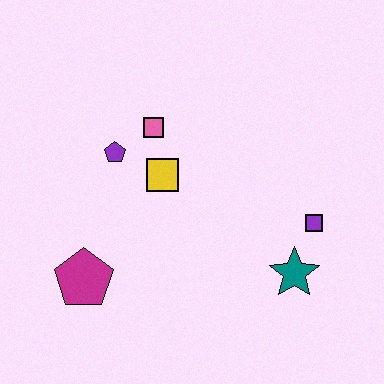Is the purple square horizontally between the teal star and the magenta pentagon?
No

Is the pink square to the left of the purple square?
Yes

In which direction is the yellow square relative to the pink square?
The yellow square is below the pink square.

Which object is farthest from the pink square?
The teal star is farthest from the pink square.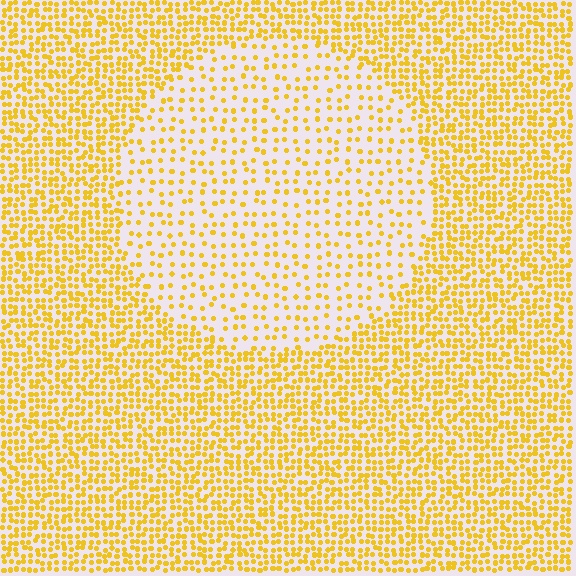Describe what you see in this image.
The image contains small yellow elements arranged at two different densities. A circle-shaped region is visible where the elements are less densely packed than the surrounding area.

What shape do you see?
I see a circle.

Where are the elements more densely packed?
The elements are more densely packed outside the circle boundary.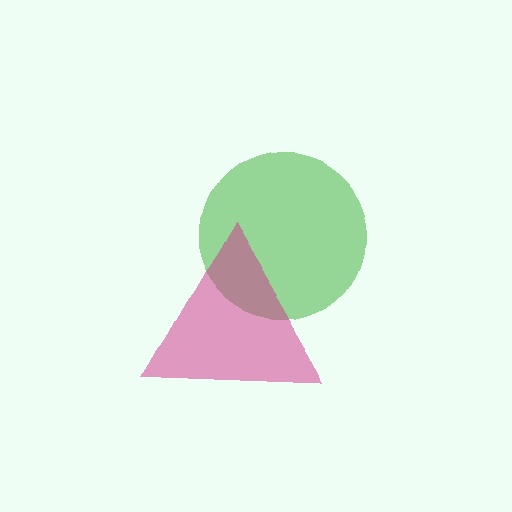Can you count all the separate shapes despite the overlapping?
Yes, there are 2 separate shapes.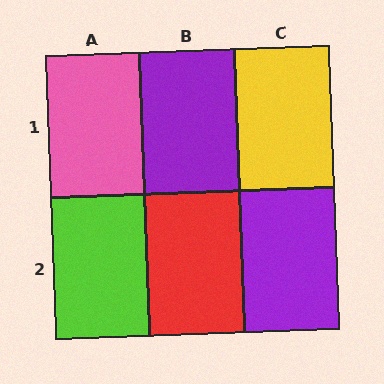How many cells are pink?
1 cell is pink.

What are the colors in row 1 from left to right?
Pink, purple, yellow.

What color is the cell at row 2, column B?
Red.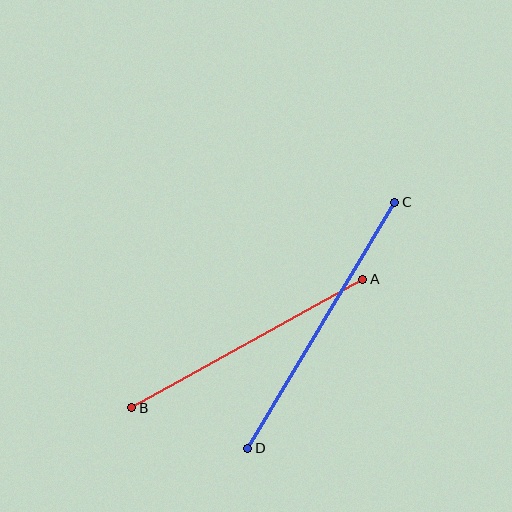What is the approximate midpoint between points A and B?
The midpoint is at approximately (247, 344) pixels.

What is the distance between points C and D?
The distance is approximately 287 pixels.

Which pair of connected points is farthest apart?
Points C and D are farthest apart.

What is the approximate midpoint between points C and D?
The midpoint is at approximately (321, 325) pixels.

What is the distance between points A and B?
The distance is approximately 264 pixels.